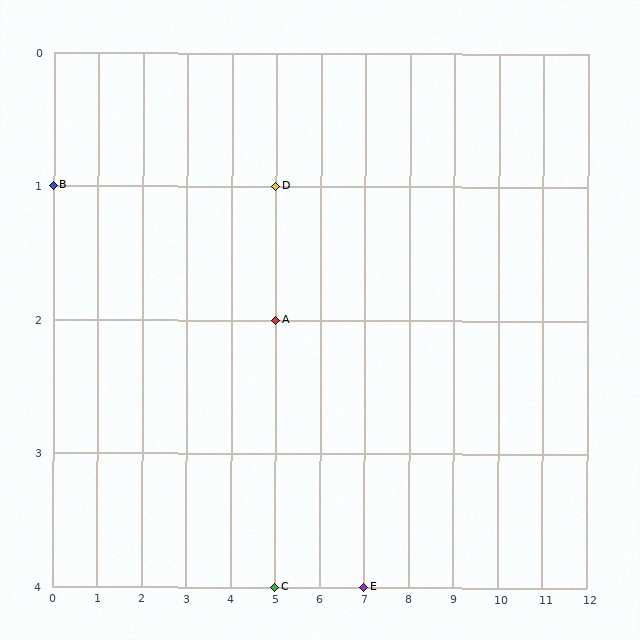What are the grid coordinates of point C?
Point C is at grid coordinates (5, 4).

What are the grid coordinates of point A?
Point A is at grid coordinates (5, 2).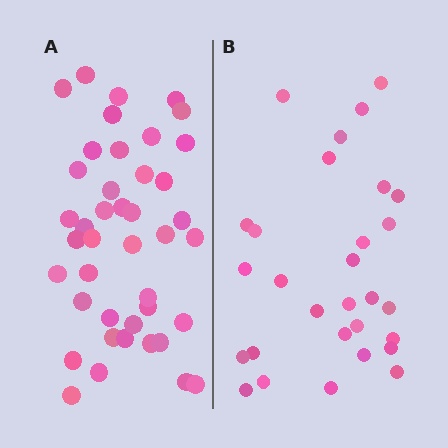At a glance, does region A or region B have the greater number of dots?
Region A (the left region) has more dots.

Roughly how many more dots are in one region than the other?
Region A has approximately 15 more dots than region B.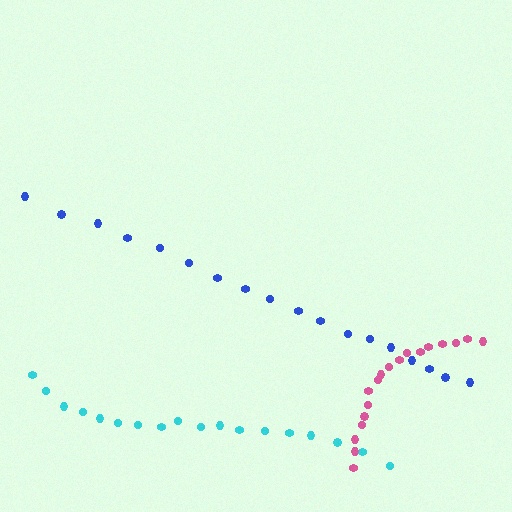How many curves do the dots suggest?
There are 3 distinct paths.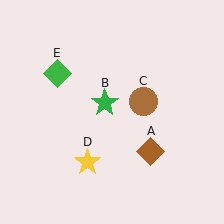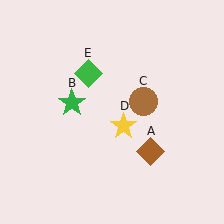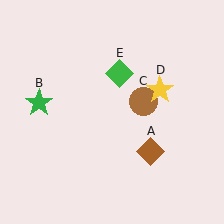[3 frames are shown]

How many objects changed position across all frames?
3 objects changed position: green star (object B), yellow star (object D), green diamond (object E).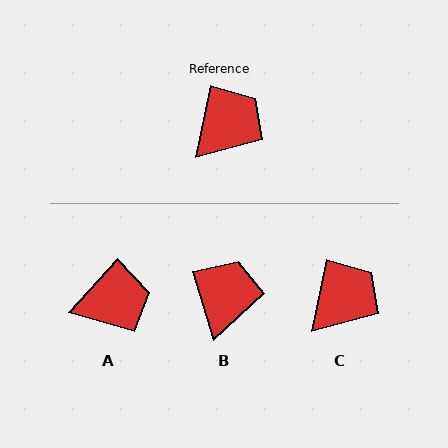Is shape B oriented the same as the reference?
No, it is off by about 28 degrees.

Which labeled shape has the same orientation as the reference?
C.